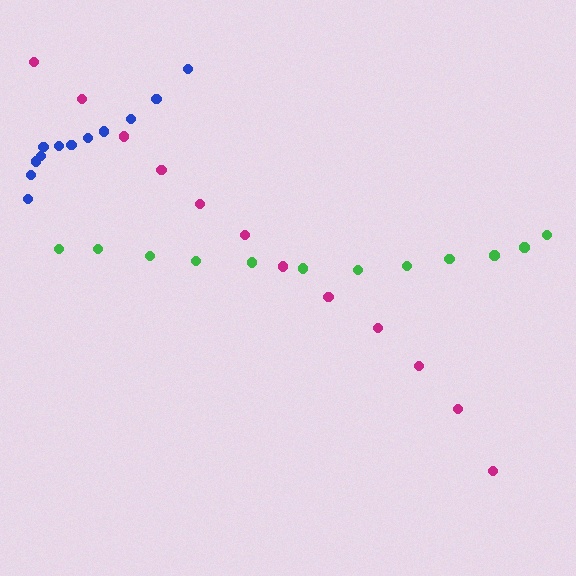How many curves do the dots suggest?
There are 3 distinct paths.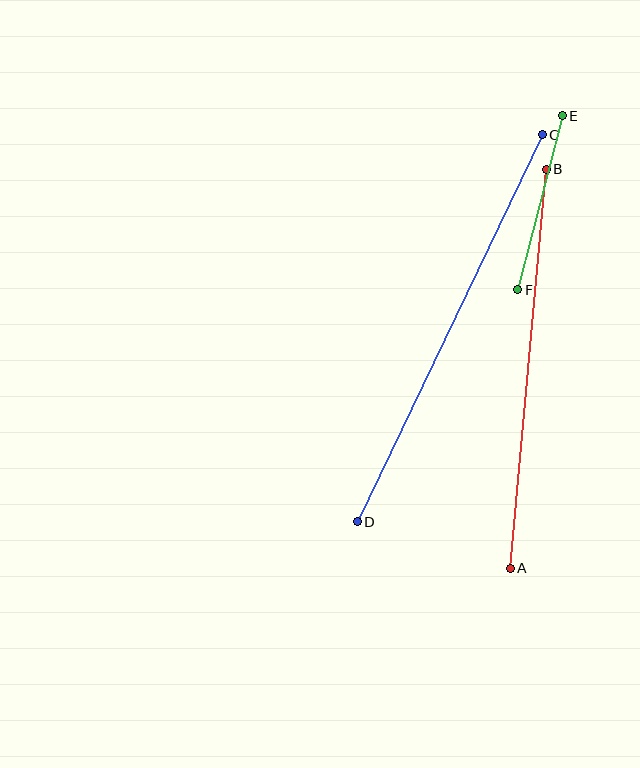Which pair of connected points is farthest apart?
Points C and D are farthest apart.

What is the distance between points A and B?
The distance is approximately 401 pixels.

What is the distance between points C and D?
The distance is approximately 429 pixels.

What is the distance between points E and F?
The distance is approximately 179 pixels.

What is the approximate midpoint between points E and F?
The midpoint is at approximately (540, 203) pixels.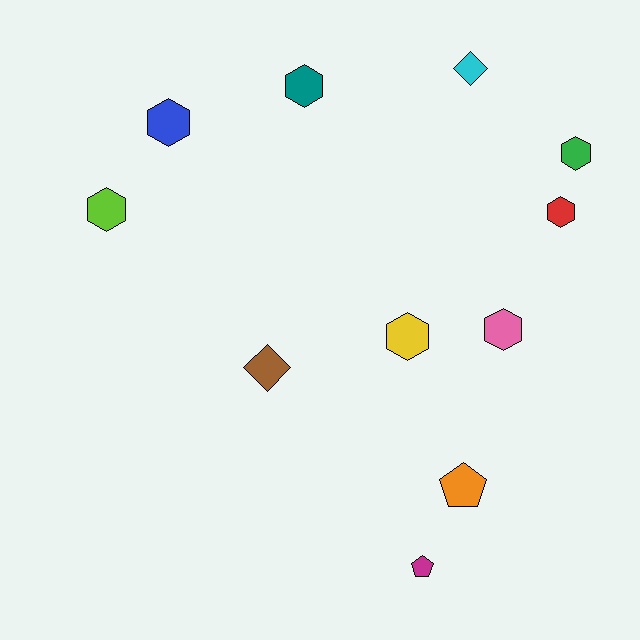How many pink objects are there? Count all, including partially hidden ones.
There is 1 pink object.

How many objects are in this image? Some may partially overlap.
There are 11 objects.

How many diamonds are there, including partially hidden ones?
There are 2 diamonds.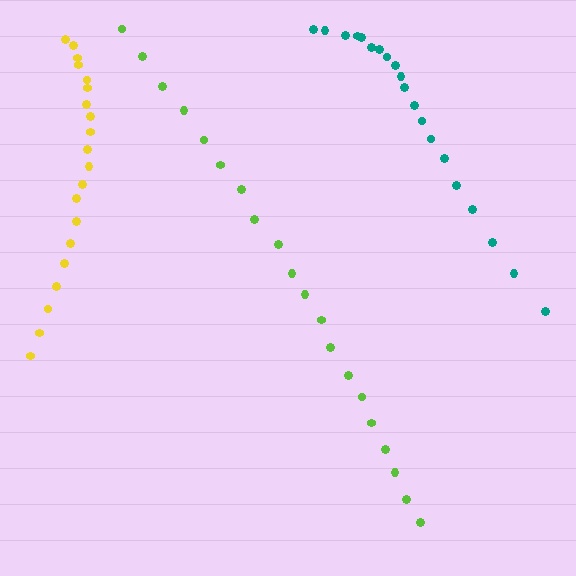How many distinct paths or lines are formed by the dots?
There are 3 distinct paths.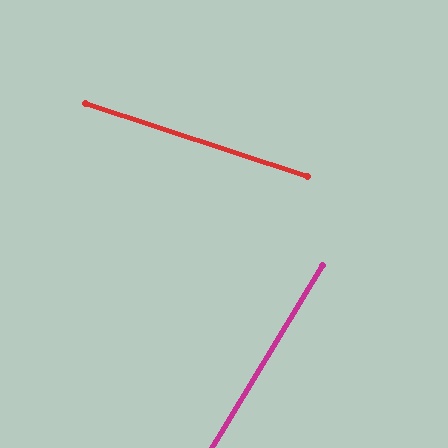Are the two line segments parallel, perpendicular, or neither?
Neither parallel nor perpendicular — they differ by about 77°.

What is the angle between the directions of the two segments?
Approximately 77 degrees.